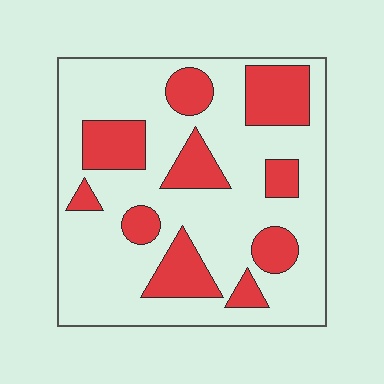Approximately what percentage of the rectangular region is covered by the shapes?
Approximately 30%.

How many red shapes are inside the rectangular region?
10.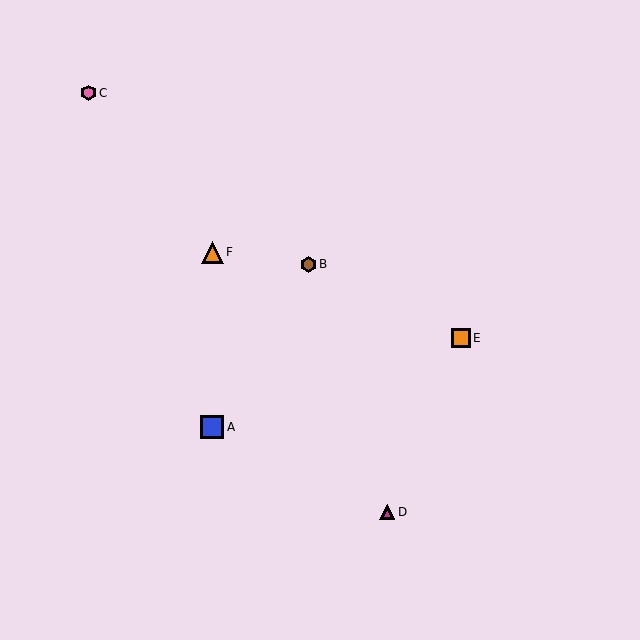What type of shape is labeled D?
Shape D is a magenta triangle.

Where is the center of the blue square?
The center of the blue square is at (212, 427).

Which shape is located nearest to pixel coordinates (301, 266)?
The brown hexagon (labeled B) at (308, 264) is nearest to that location.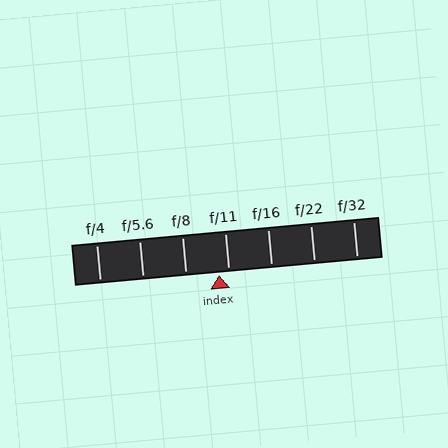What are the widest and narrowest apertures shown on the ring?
The widest aperture shown is f/4 and the narrowest is f/32.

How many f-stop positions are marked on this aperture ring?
There are 7 f-stop positions marked.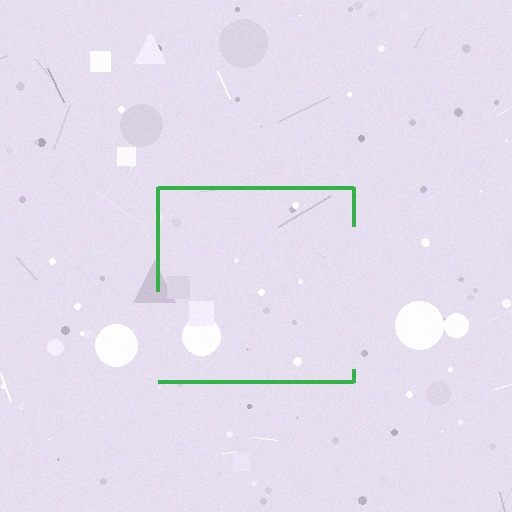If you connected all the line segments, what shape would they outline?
They would outline a square.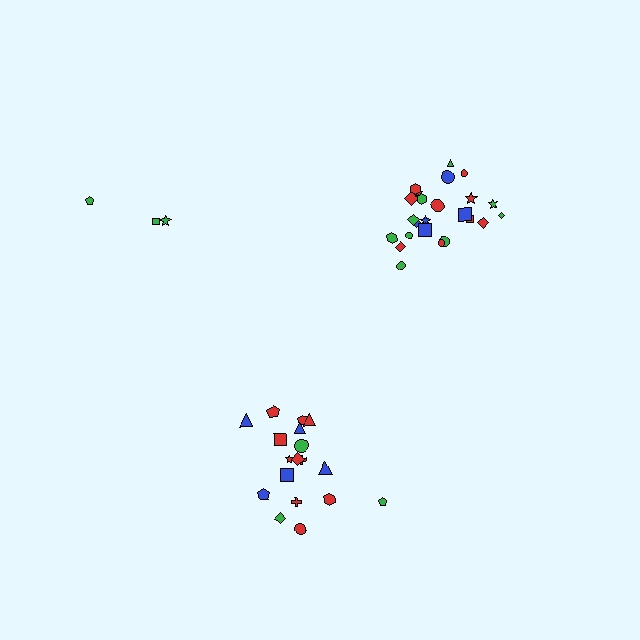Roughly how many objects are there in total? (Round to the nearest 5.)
Roughly 45 objects in total.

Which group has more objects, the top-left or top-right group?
The top-right group.